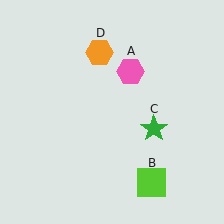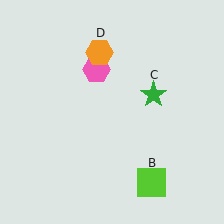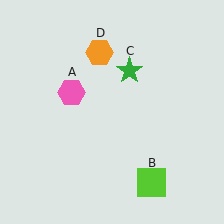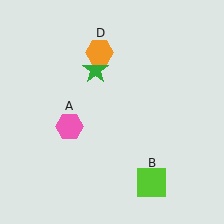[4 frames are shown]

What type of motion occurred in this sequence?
The pink hexagon (object A), green star (object C) rotated counterclockwise around the center of the scene.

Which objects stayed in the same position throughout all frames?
Lime square (object B) and orange hexagon (object D) remained stationary.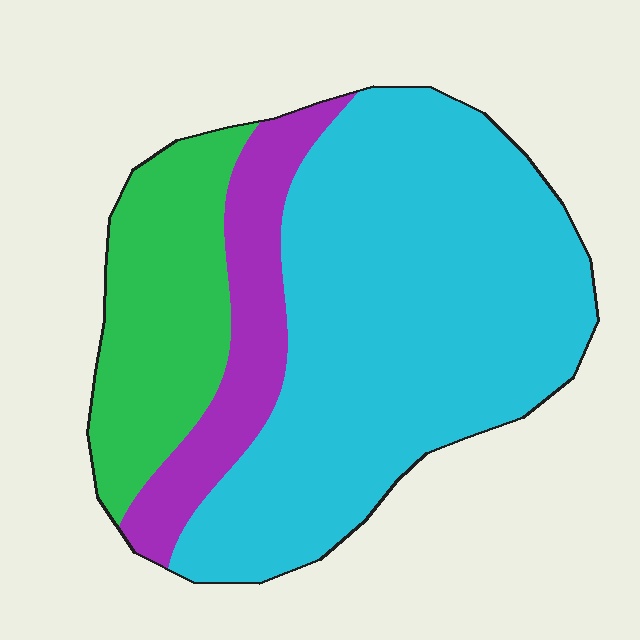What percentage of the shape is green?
Green takes up between a sixth and a third of the shape.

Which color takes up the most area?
Cyan, at roughly 65%.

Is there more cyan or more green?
Cyan.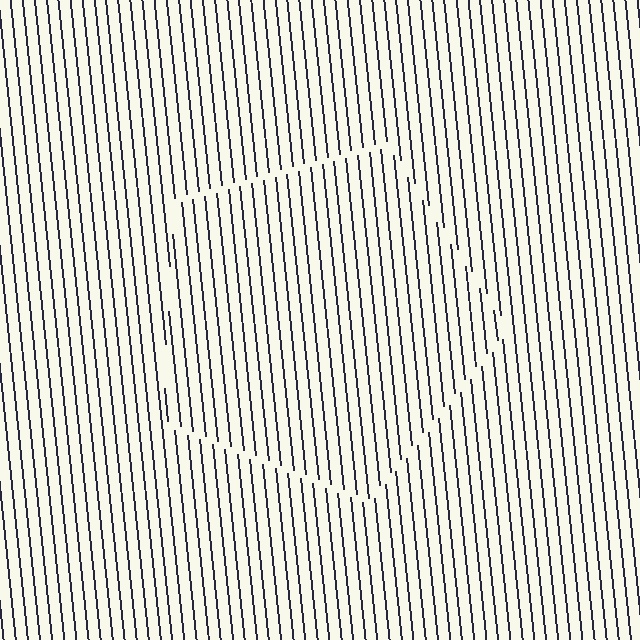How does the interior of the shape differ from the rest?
The interior of the shape contains the same grating, shifted by half a period — the contour is defined by the phase discontinuity where line-ends from the inner and outer gratings abut.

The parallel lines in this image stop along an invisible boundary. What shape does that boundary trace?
An illusory pentagon. The interior of the shape contains the same grating, shifted by half a period — the contour is defined by the phase discontinuity where line-ends from the inner and outer gratings abut.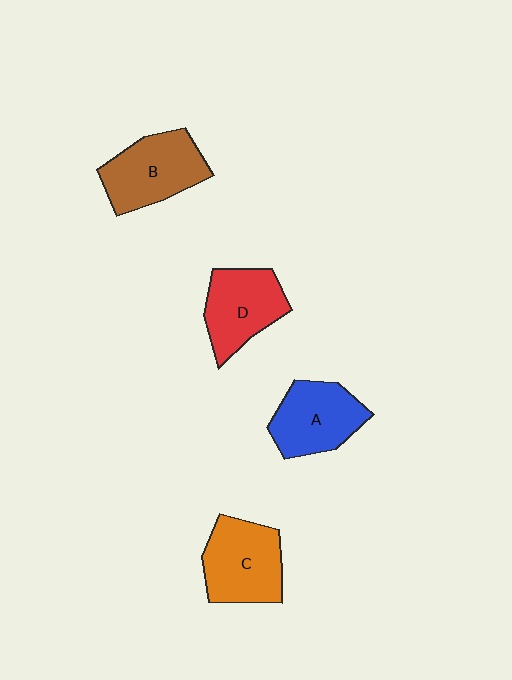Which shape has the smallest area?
Shape D (red).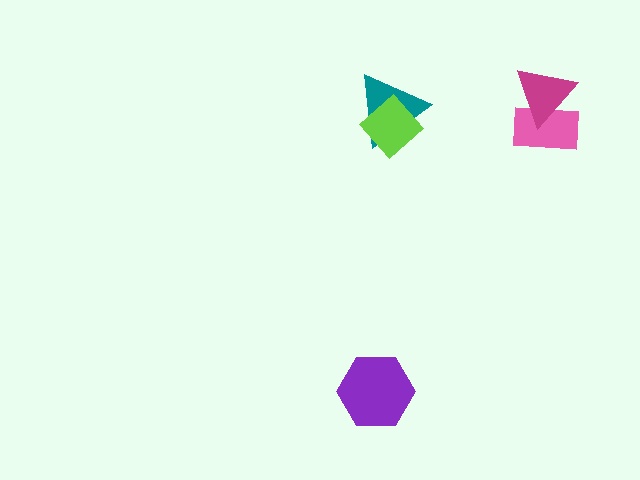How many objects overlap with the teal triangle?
1 object overlaps with the teal triangle.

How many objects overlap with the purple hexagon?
0 objects overlap with the purple hexagon.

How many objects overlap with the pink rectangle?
1 object overlaps with the pink rectangle.